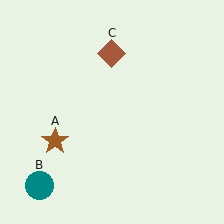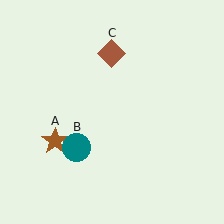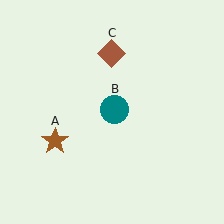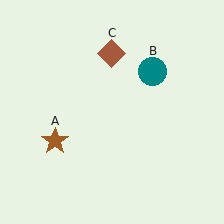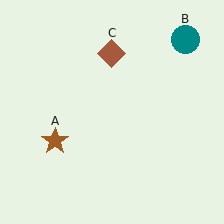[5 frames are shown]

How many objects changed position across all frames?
1 object changed position: teal circle (object B).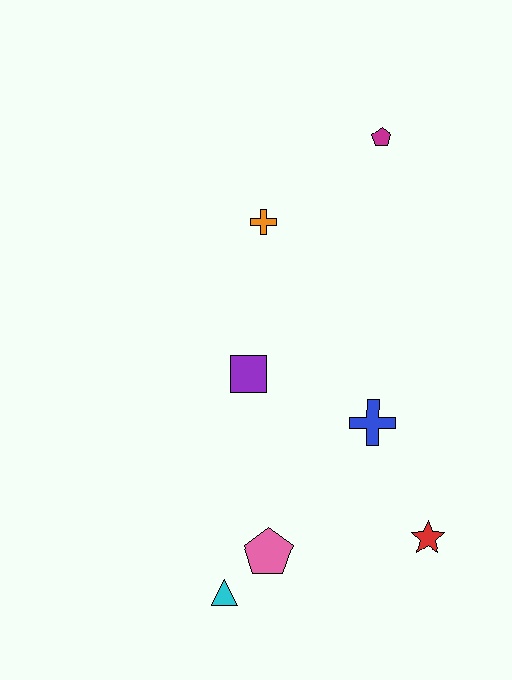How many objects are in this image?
There are 7 objects.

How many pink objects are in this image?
There is 1 pink object.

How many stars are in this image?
There is 1 star.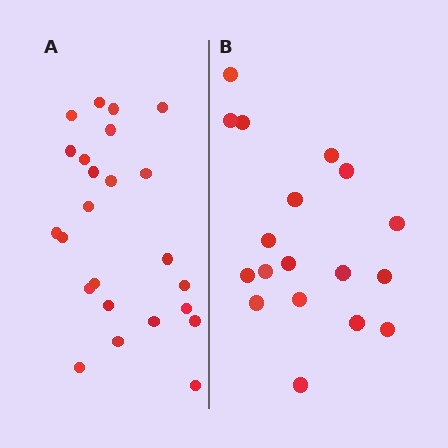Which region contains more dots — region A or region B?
Region A (the left region) has more dots.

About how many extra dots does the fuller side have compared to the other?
Region A has about 6 more dots than region B.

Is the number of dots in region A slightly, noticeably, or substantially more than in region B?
Region A has noticeably more, but not dramatically so. The ratio is roughly 1.3 to 1.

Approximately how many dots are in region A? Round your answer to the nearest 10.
About 20 dots. (The exact count is 24, which rounds to 20.)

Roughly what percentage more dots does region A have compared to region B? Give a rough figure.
About 35% more.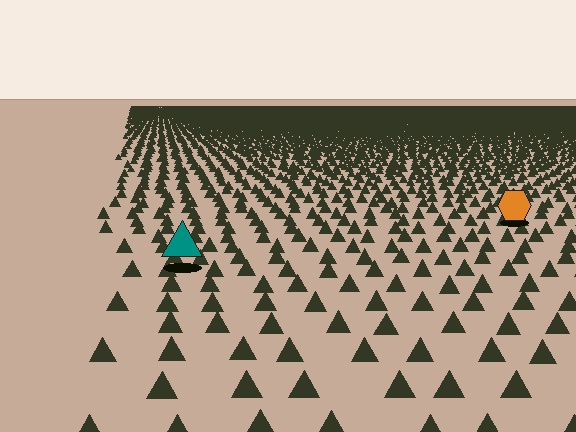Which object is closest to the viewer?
The teal triangle is closest. The texture marks near it are larger and more spread out.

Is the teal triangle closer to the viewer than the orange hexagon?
Yes. The teal triangle is closer — you can tell from the texture gradient: the ground texture is coarser near it.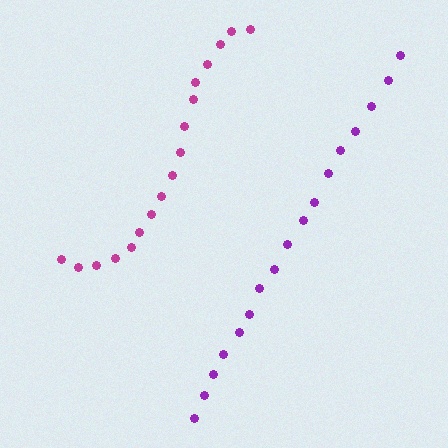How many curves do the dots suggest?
There are 2 distinct paths.